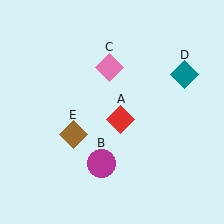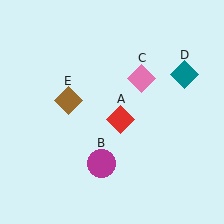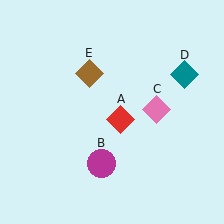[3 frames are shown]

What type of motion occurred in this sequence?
The pink diamond (object C), brown diamond (object E) rotated clockwise around the center of the scene.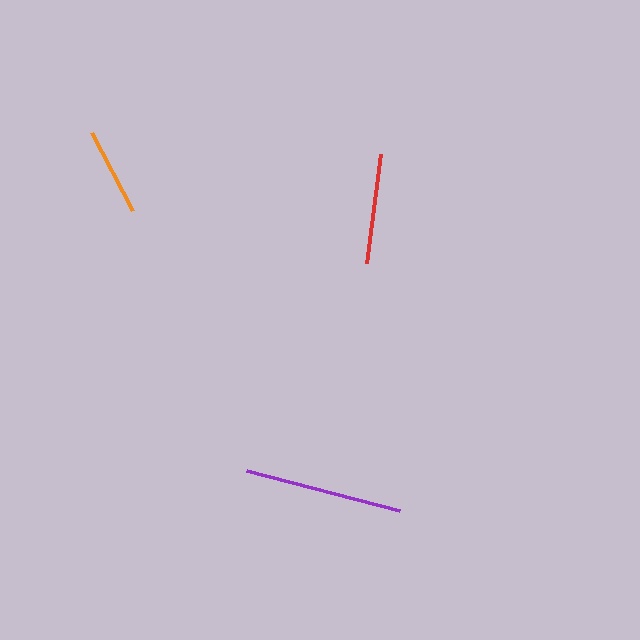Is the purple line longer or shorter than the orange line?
The purple line is longer than the orange line.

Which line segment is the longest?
The purple line is the longest at approximately 158 pixels.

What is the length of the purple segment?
The purple segment is approximately 158 pixels long.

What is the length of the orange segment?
The orange segment is approximately 88 pixels long.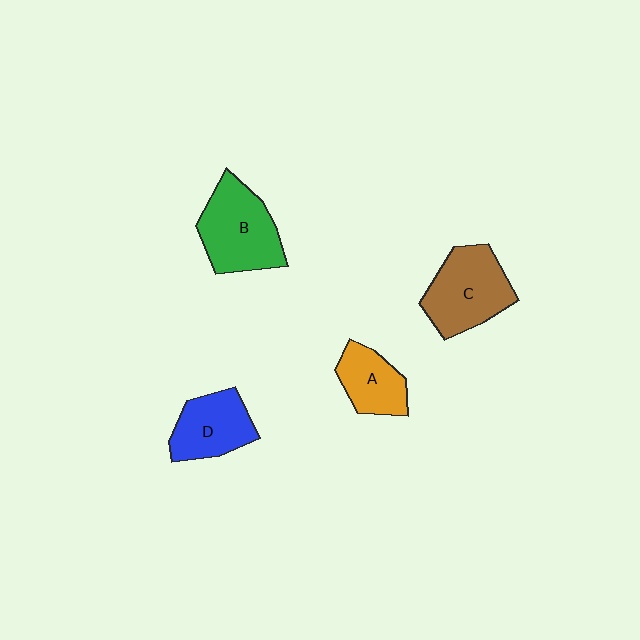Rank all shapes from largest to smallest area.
From largest to smallest: B (green), C (brown), D (blue), A (orange).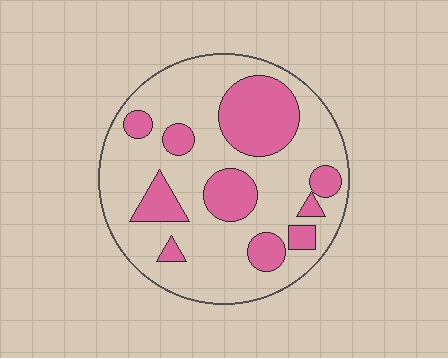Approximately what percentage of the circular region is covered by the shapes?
Approximately 30%.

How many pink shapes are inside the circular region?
10.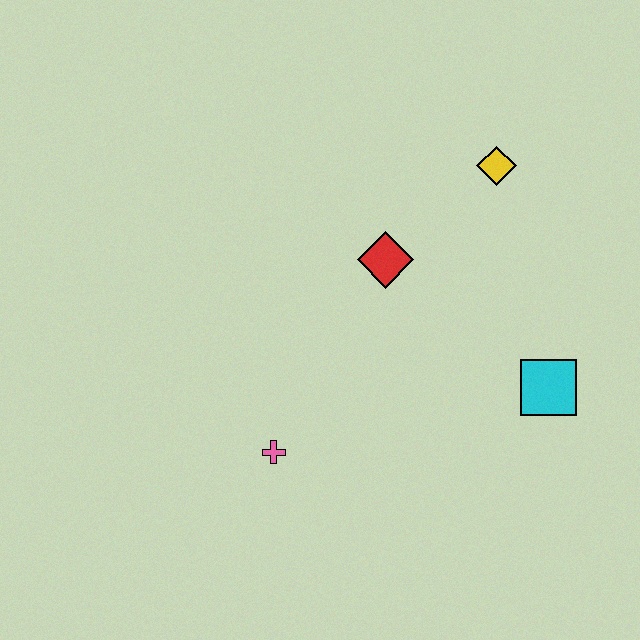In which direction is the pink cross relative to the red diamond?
The pink cross is below the red diamond.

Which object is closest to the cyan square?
The red diamond is closest to the cyan square.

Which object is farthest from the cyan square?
The pink cross is farthest from the cyan square.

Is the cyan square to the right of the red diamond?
Yes